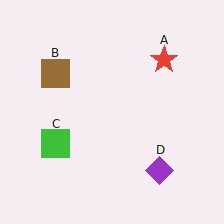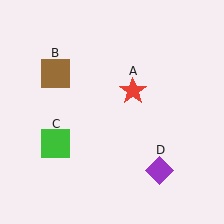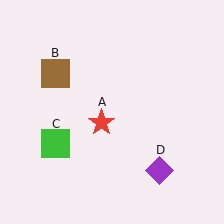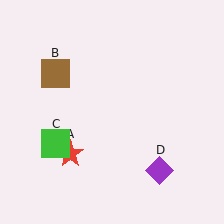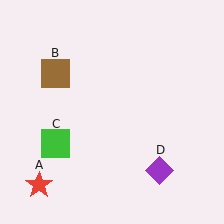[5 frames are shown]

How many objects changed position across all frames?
1 object changed position: red star (object A).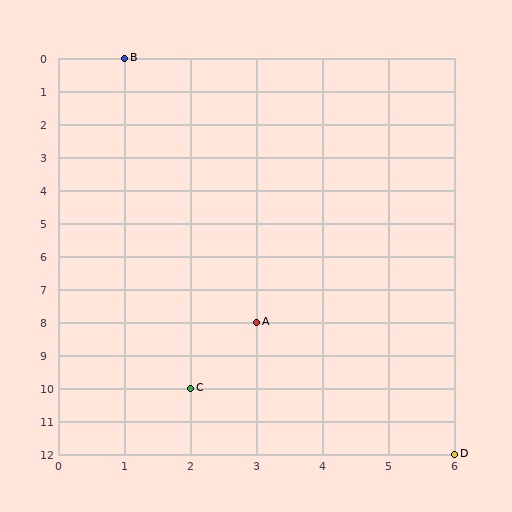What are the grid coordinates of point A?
Point A is at grid coordinates (3, 8).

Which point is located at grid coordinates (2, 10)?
Point C is at (2, 10).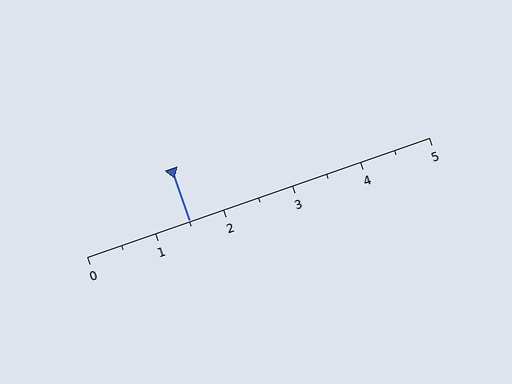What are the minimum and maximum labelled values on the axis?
The axis runs from 0 to 5.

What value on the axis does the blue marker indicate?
The marker indicates approximately 1.5.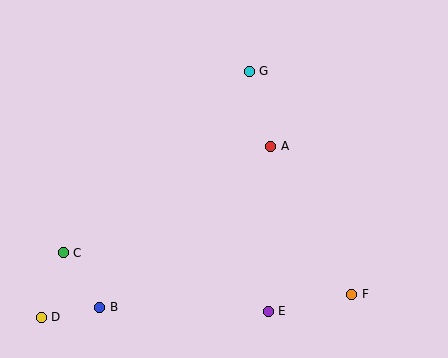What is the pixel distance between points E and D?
The distance between E and D is 227 pixels.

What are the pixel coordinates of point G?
Point G is at (249, 71).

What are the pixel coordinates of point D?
Point D is at (41, 317).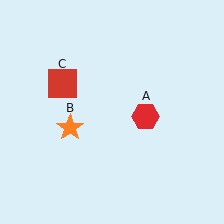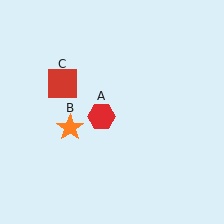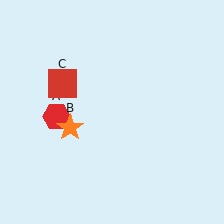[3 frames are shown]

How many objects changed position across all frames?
1 object changed position: red hexagon (object A).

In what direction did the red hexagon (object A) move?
The red hexagon (object A) moved left.